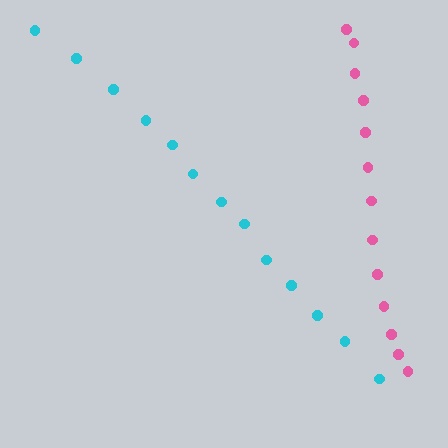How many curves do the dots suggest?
There are 2 distinct paths.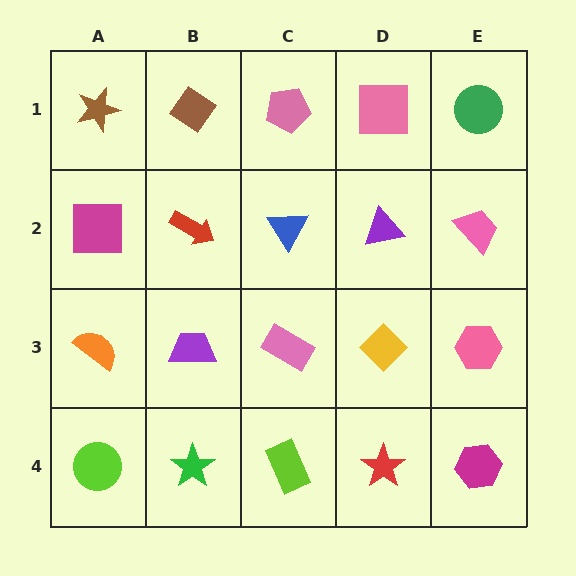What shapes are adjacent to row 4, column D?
A yellow diamond (row 3, column D), a lime rectangle (row 4, column C), a magenta hexagon (row 4, column E).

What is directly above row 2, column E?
A green circle.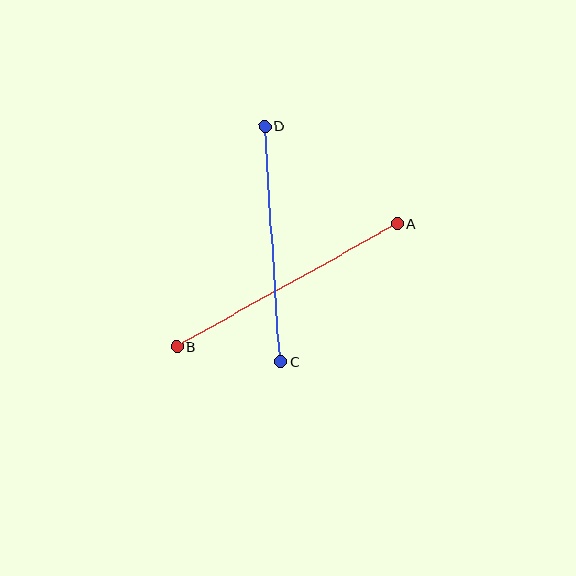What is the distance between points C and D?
The distance is approximately 236 pixels.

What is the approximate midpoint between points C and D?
The midpoint is at approximately (273, 244) pixels.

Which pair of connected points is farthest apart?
Points A and B are farthest apart.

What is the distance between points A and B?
The distance is approximately 253 pixels.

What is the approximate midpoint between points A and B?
The midpoint is at approximately (287, 285) pixels.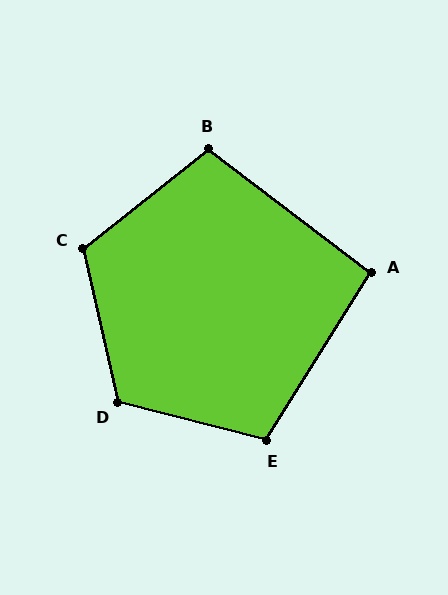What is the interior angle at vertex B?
Approximately 105 degrees (obtuse).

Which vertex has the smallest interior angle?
A, at approximately 95 degrees.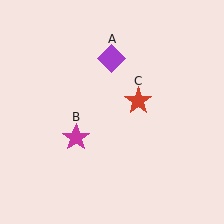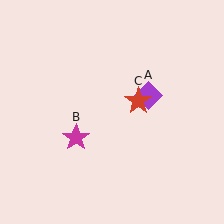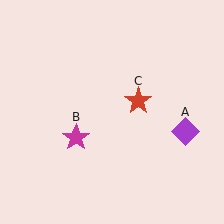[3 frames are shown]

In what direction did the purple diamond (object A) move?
The purple diamond (object A) moved down and to the right.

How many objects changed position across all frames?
1 object changed position: purple diamond (object A).